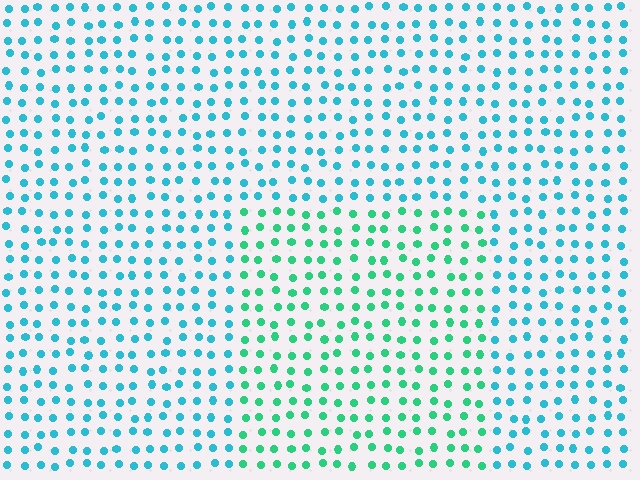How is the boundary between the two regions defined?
The boundary is defined purely by a slight shift in hue (about 37 degrees). Spacing, size, and orientation are identical on both sides.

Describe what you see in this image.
The image is filled with small cyan elements in a uniform arrangement. A rectangle-shaped region is visible where the elements are tinted to a slightly different hue, forming a subtle color boundary.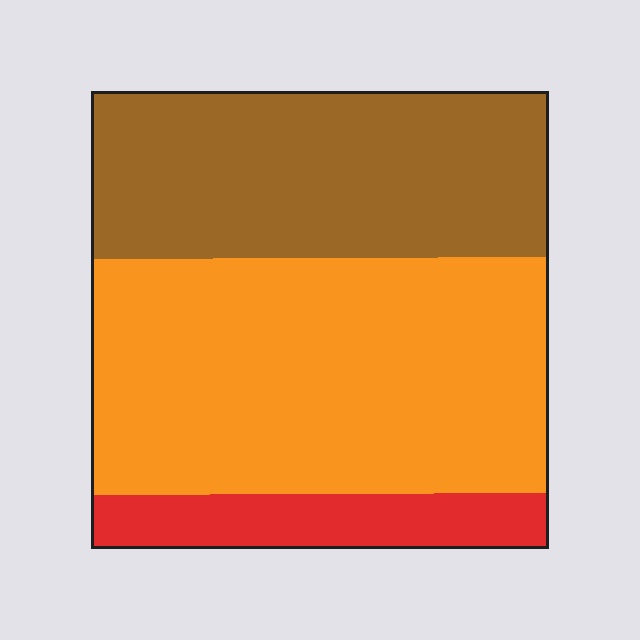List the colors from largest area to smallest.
From largest to smallest: orange, brown, red.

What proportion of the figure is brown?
Brown covers 36% of the figure.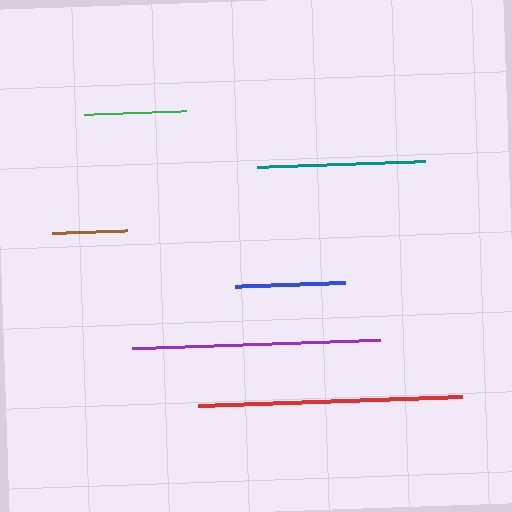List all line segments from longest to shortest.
From longest to shortest: red, purple, teal, blue, green, brown.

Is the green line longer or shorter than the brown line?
The green line is longer than the brown line.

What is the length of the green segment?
The green segment is approximately 102 pixels long.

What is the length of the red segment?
The red segment is approximately 265 pixels long.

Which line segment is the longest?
The red line is the longest at approximately 265 pixels.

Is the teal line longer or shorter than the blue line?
The teal line is longer than the blue line.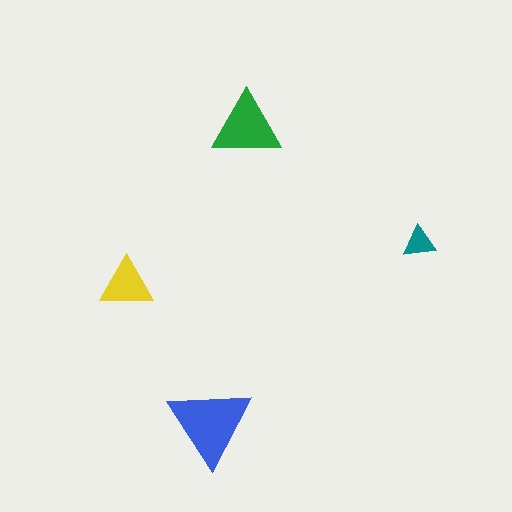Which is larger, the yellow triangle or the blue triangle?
The blue one.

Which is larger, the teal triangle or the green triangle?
The green one.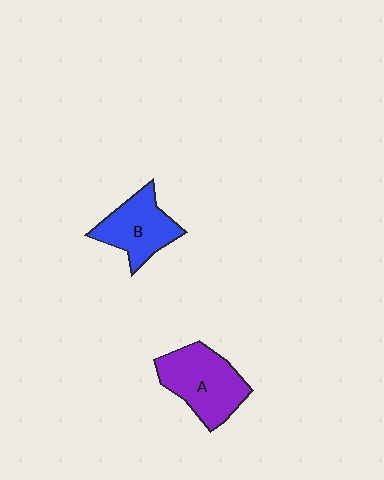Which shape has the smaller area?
Shape B (blue).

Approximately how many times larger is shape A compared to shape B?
Approximately 1.2 times.